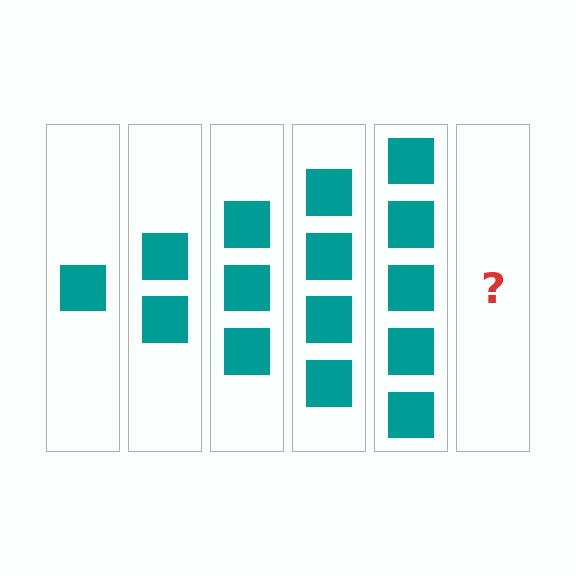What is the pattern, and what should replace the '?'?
The pattern is that each step adds one more square. The '?' should be 6 squares.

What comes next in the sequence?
The next element should be 6 squares.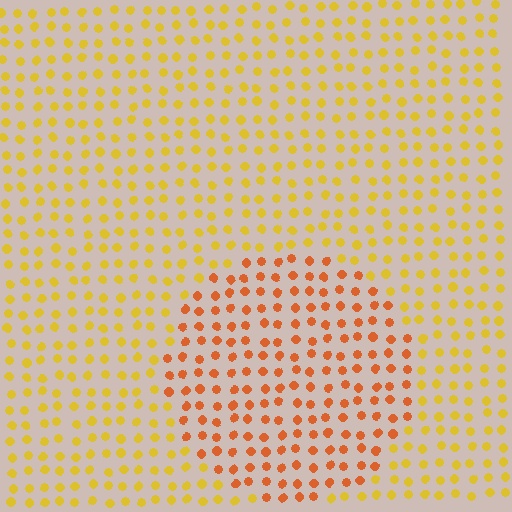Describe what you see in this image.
The image is filled with small yellow elements in a uniform arrangement. A circle-shaped region is visible where the elements are tinted to a slightly different hue, forming a subtle color boundary.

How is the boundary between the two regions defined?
The boundary is defined purely by a slight shift in hue (about 33 degrees). Spacing, size, and orientation are identical on both sides.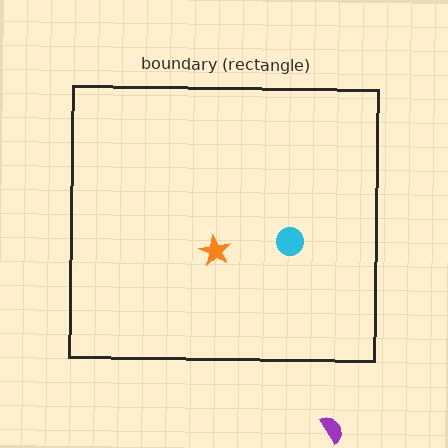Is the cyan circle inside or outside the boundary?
Inside.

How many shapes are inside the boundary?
2 inside, 1 outside.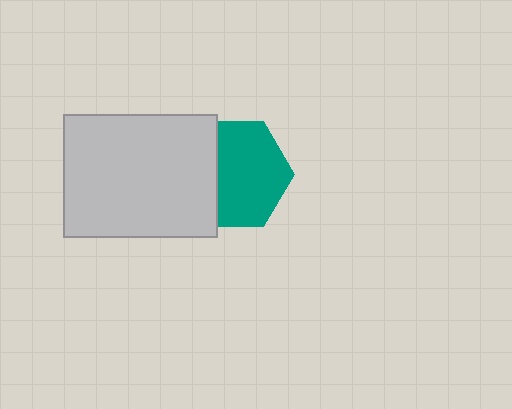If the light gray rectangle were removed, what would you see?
You would see the complete teal hexagon.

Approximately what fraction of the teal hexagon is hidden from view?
Roughly 33% of the teal hexagon is hidden behind the light gray rectangle.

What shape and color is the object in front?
The object in front is a light gray rectangle.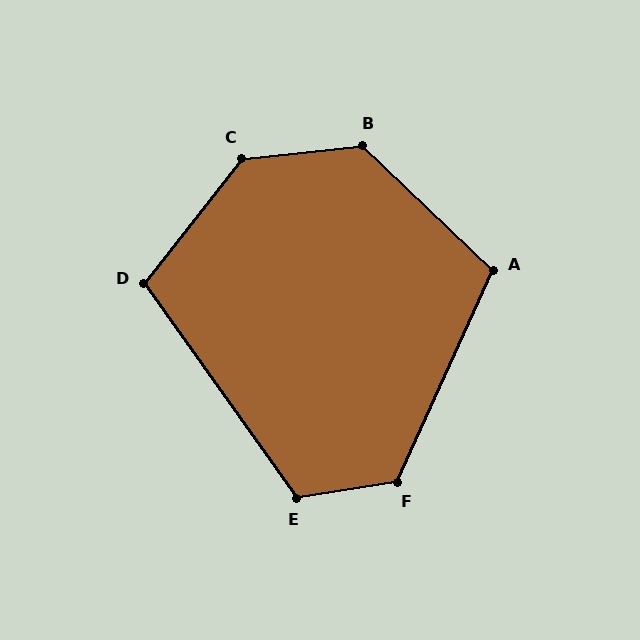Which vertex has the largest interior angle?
C, at approximately 134 degrees.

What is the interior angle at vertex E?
Approximately 116 degrees (obtuse).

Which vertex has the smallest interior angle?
D, at approximately 107 degrees.